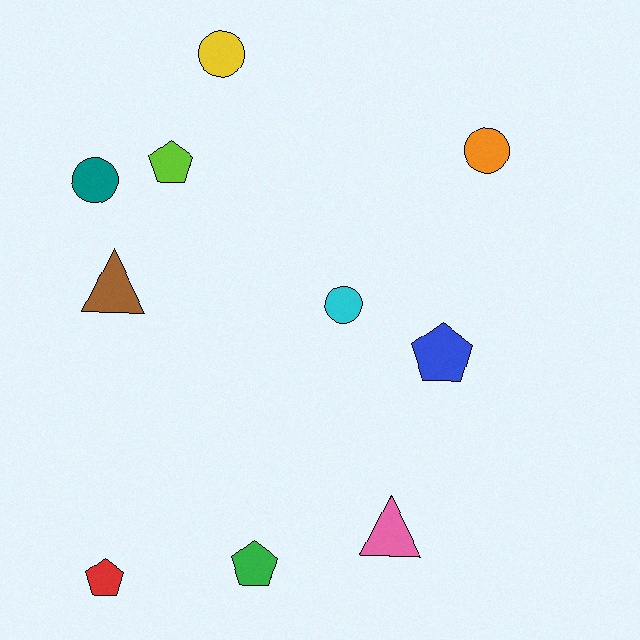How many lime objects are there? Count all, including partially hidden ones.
There is 1 lime object.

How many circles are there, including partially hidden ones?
There are 4 circles.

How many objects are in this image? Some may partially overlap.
There are 10 objects.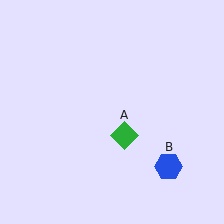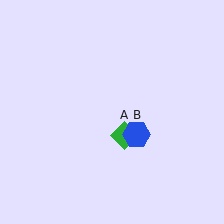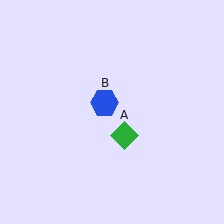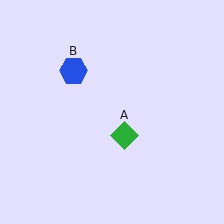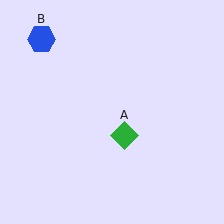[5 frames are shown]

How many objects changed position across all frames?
1 object changed position: blue hexagon (object B).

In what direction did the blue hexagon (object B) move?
The blue hexagon (object B) moved up and to the left.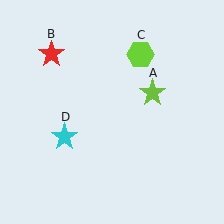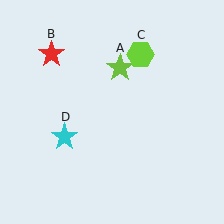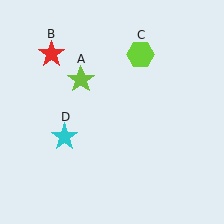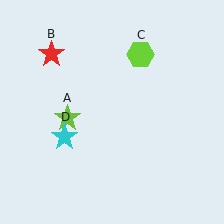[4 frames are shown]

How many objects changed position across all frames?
1 object changed position: lime star (object A).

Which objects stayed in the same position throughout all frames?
Red star (object B) and lime hexagon (object C) and cyan star (object D) remained stationary.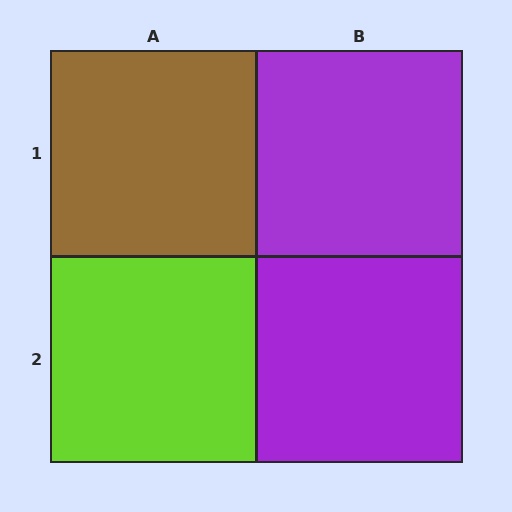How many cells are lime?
1 cell is lime.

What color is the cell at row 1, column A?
Brown.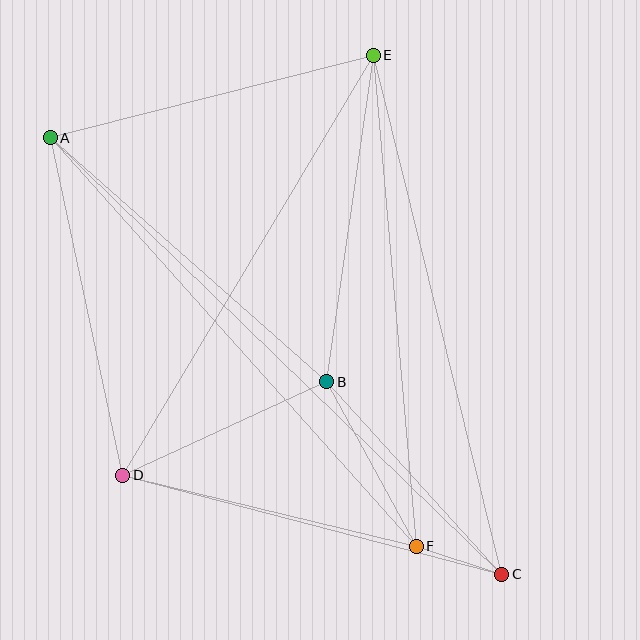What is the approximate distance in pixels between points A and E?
The distance between A and E is approximately 333 pixels.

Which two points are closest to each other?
Points C and F are closest to each other.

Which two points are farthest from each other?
Points A and C are farthest from each other.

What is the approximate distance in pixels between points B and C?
The distance between B and C is approximately 260 pixels.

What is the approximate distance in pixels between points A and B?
The distance between A and B is approximately 369 pixels.